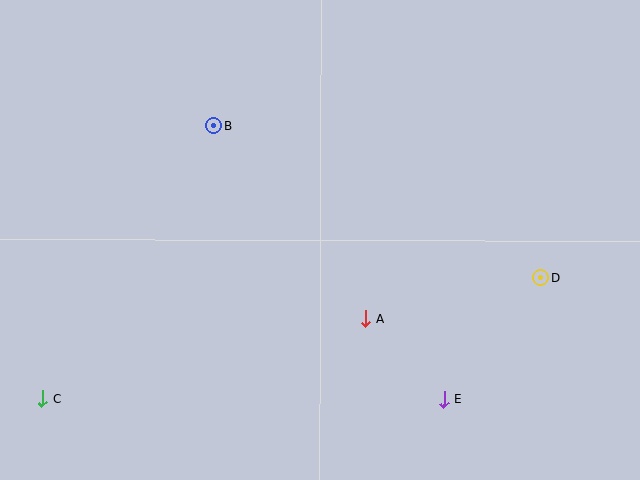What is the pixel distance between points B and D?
The distance between B and D is 361 pixels.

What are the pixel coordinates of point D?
Point D is at (541, 278).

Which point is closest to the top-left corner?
Point B is closest to the top-left corner.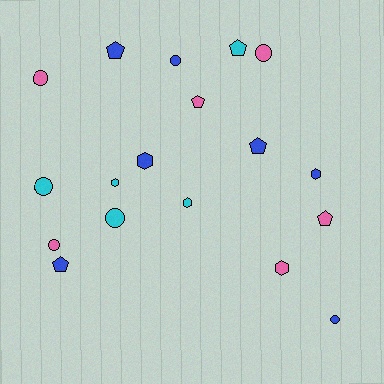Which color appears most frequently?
Blue, with 7 objects.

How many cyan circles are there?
There are 2 cyan circles.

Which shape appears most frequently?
Circle, with 7 objects.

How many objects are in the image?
There are 18 objects.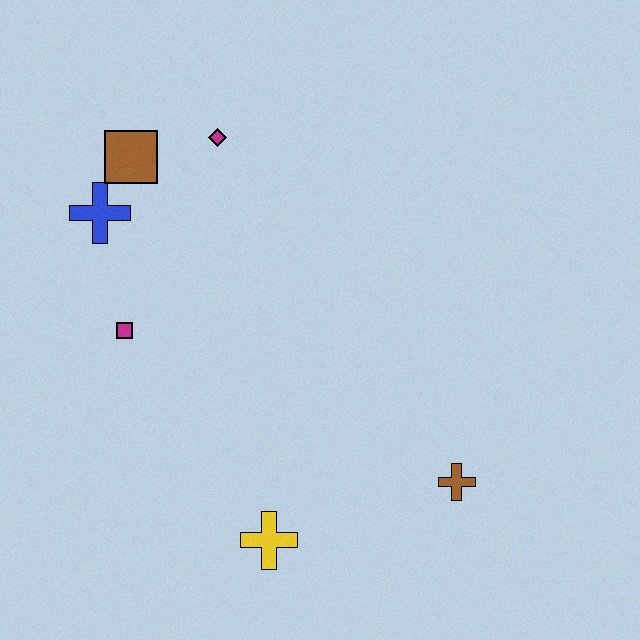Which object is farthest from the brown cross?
The brown square is farthest from the brown cross.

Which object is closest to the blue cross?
The brown square is closest to the blue cross.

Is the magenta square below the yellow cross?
No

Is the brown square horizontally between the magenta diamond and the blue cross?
Yes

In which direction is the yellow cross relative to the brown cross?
The yellow cross is to the left of the brown cross.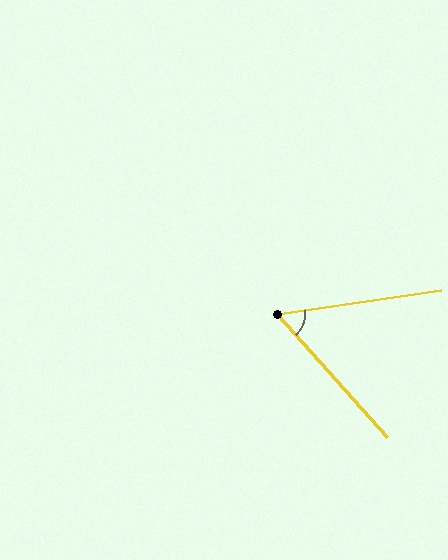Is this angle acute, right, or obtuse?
It is acute.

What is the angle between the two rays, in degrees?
Approximately 56 degrees.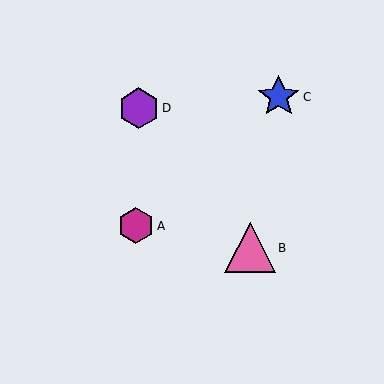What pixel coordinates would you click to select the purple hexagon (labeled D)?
Click at (139, 108) to select the purple hexagon D.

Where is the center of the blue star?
The center of the blue star is at (279, 97).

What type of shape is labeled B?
Shape B is a pink triangle.